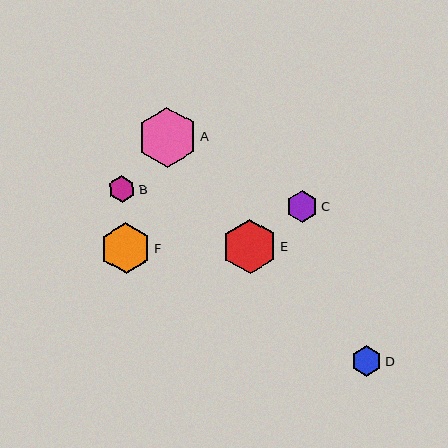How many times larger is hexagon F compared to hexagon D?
Hexagon F is approximately 1.7 times the size of hexagon D.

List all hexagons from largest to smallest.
From largest to smallest: A, E, F, C, D, B.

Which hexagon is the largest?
Hexagon A is the largest with a size of approximately 59 pixels.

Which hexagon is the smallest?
Hexagon B is the smallest with a size of approximately 27 pixels.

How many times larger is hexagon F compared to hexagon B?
Hexagon F is approximately 1.9 times the size of hexagon B.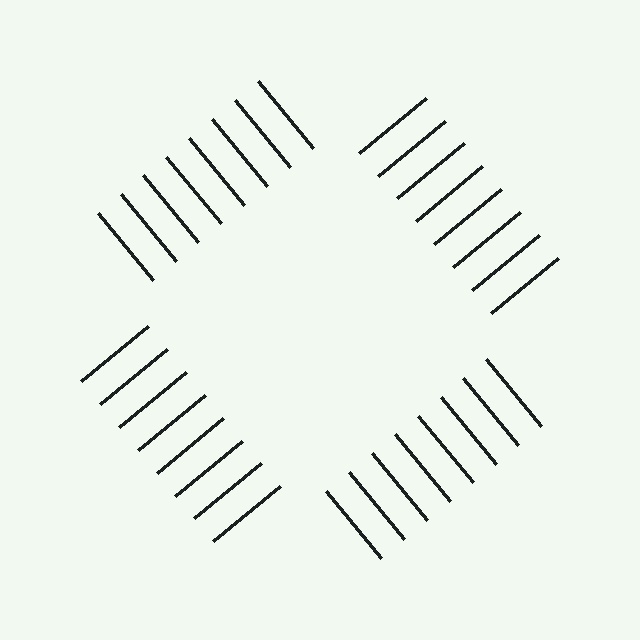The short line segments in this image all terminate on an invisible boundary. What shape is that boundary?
An illusory square — the line segments terminate on its edges but no continuous stroke is drawn.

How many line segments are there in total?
32 — 8 along each of the 4 edges.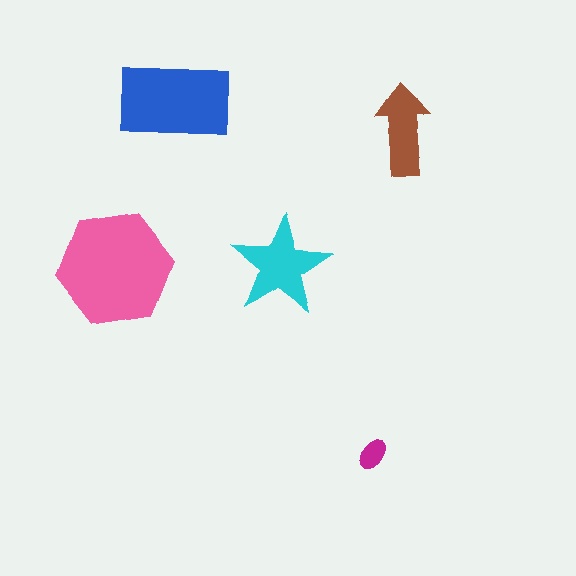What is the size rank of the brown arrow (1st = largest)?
4th.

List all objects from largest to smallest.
The pink hexagon, the blue rectangle, the cyan star, the brown arrow, the magenta ellipse.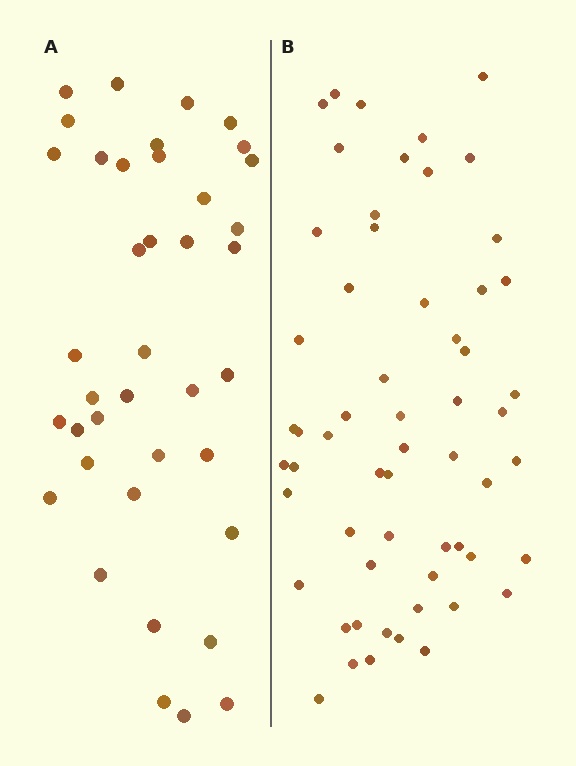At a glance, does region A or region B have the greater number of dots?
Region B (the right region) has more dots.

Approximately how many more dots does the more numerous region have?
Region B has approximately 20 more dots than region A.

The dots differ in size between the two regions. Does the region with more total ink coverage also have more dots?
No. Region A has more total ink coverage because its dots are larger, but region B actually contains more individual dots. Total area can be misleading — the number of items is what matters here.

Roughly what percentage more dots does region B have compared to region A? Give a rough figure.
About 50% more.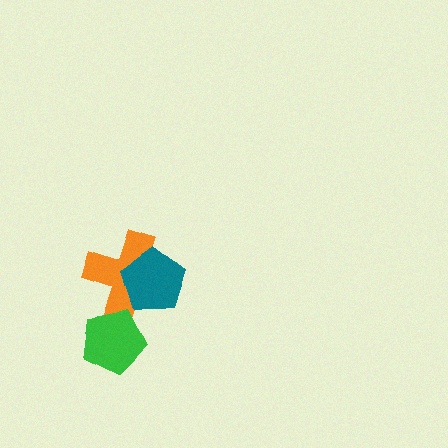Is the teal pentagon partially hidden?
No, no other shape covers it.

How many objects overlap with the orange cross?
2 objects overlap with the orange cross.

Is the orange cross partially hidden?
Yes, it is partially covered by another shape.